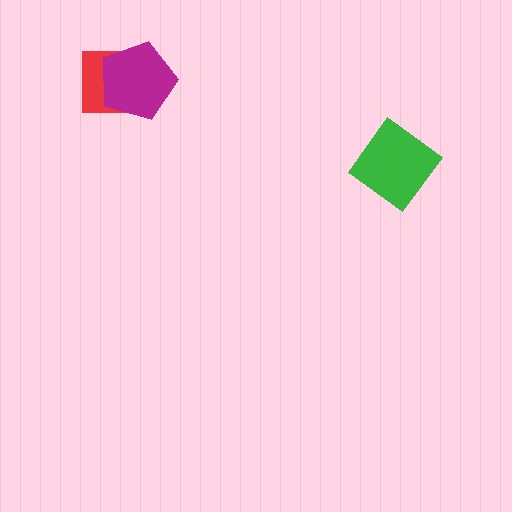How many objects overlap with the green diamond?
0 objects overlap with the green diamond.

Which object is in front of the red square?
The magenta pentagon is in front of the red square.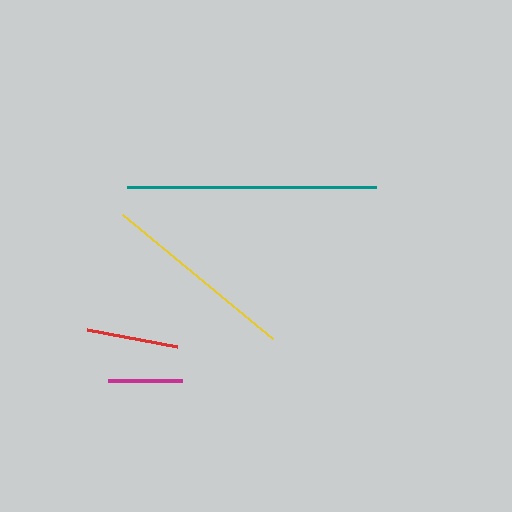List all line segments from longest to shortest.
From longest to shortest: teal, yellow, red, magenta.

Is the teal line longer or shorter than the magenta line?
The teal line is longer than the magenta line.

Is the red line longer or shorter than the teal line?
The teal line is longer than the red line.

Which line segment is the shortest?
The magenta line is the shortest at approximately 74 pixels.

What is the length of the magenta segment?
The magenta segment is approximately 74 pixels long.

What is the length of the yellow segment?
The yellow segment is approximately 195 pixels long.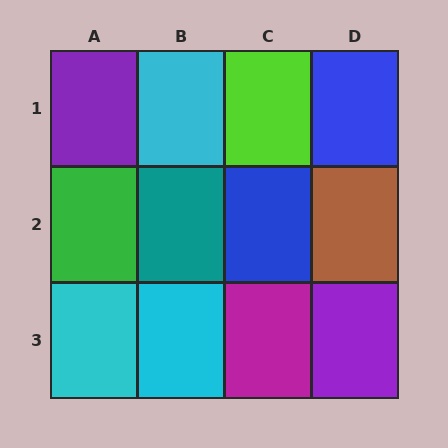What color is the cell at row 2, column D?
Brown.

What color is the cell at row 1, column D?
Blue.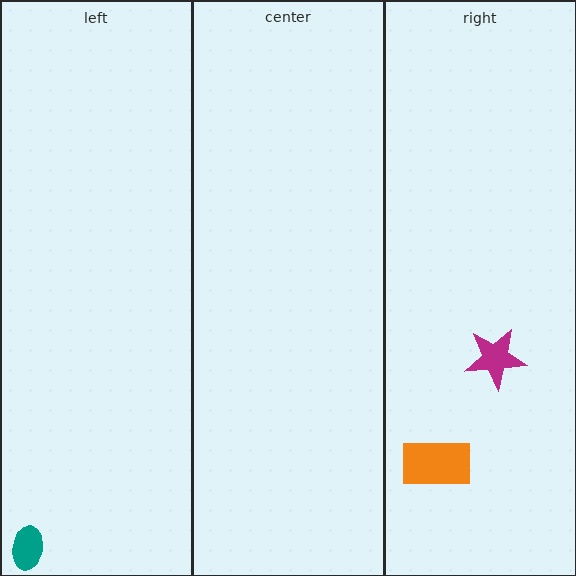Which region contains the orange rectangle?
The right region.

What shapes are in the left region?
The teal ellipse.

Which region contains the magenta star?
The right region.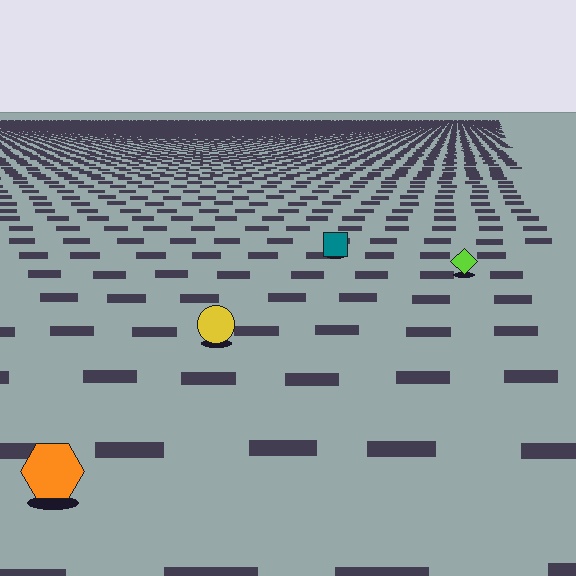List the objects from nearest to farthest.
From nearest to farthest: the orange hexagon, the yellow circle, the lime diamond, the teal square.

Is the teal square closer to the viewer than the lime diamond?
No. The lime diamond is closer — you can tell from the texture gradient: the ground texture is coarser near it.